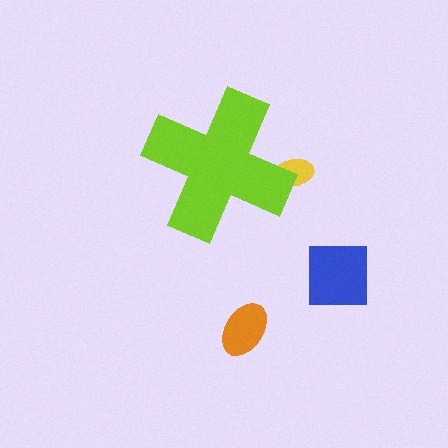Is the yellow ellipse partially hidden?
Yes, the yellow ellipse is partially hidden behind the lime cross.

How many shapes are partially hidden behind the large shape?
1 shape is partially hidden.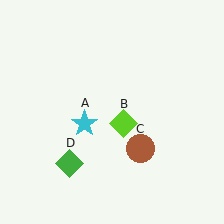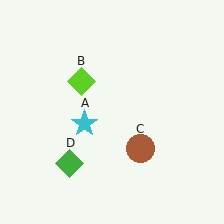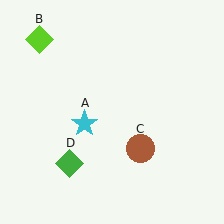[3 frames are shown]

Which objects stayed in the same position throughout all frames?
Cyan star (object A) and brown circle (object C) and green diamond (object D) remained stationary.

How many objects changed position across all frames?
1 object changed position: lime diamond (object B).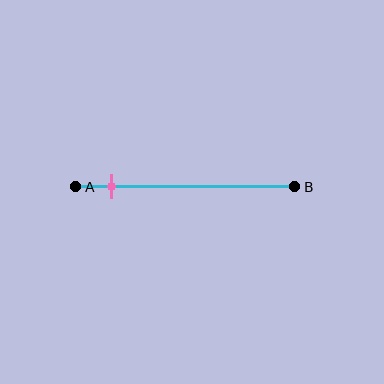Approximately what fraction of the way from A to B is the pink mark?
The pink mark is approximately 15% of the way from A to B.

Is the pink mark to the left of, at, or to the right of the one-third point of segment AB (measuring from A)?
The pink mark is to the left of the one-third point of segment AB.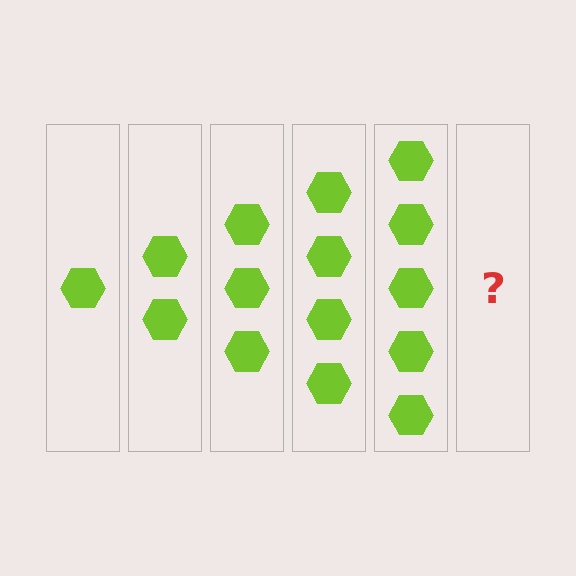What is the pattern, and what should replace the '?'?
The pattern is that each step adds one more hexagon. The '?' should be 6 hexagons.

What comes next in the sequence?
The next element should be 6 hexagons.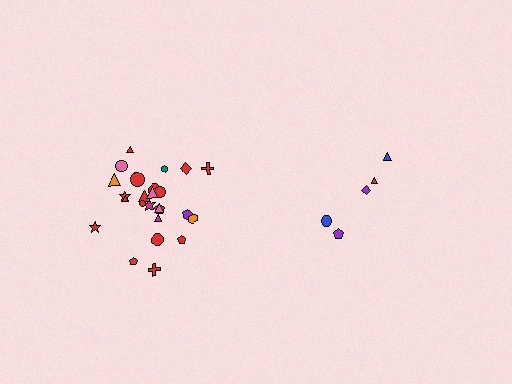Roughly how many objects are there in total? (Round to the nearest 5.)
Roughly 30 objects in total.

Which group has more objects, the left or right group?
The left group.